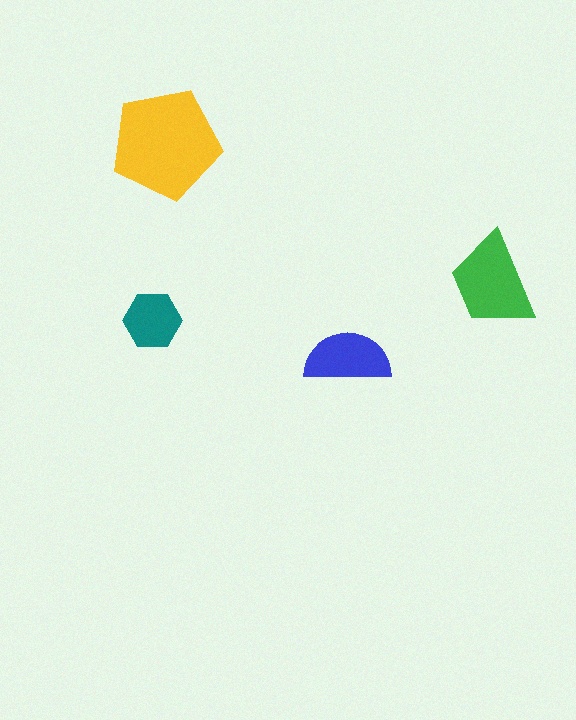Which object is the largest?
The yellow pentagon.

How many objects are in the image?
There are 4 objects in the image.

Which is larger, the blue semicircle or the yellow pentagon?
The yellow pentagon.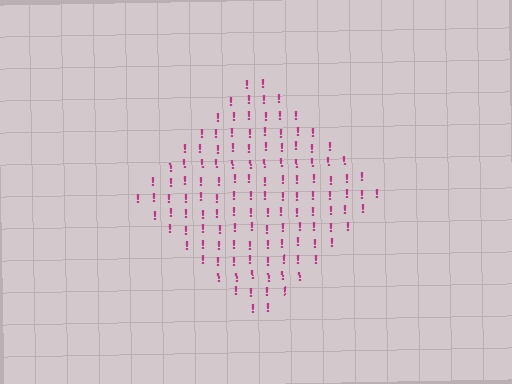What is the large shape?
The large shape is a diamond.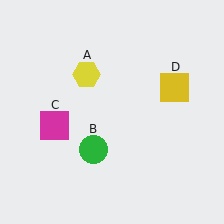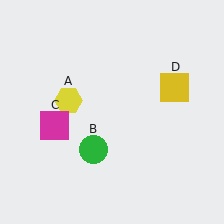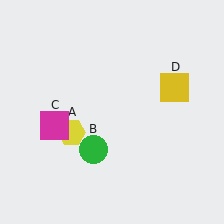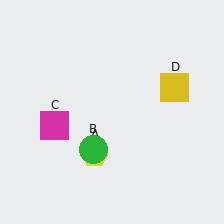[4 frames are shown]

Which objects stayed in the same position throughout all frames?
Green circle (object B) and magenta square (object C) and yellow square (object D) remained stationary.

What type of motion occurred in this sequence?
The yellow hexagon (object A) rotated counterclockwise around the center of the scene.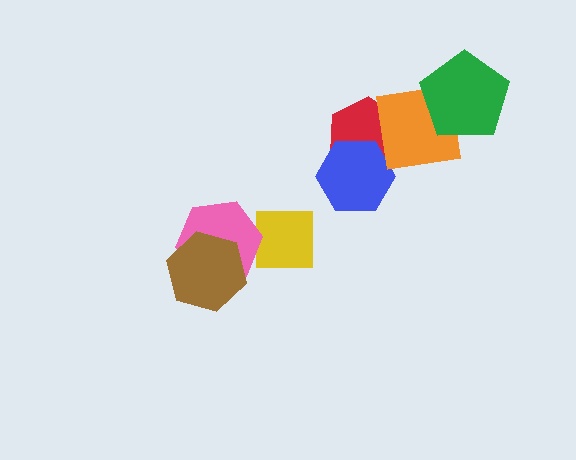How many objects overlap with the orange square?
2 objects overlap with the orange square.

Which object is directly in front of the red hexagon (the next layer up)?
The blue hexagon is directly in front of the red hexagon.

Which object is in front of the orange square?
The green pentagon is in front of the orange square.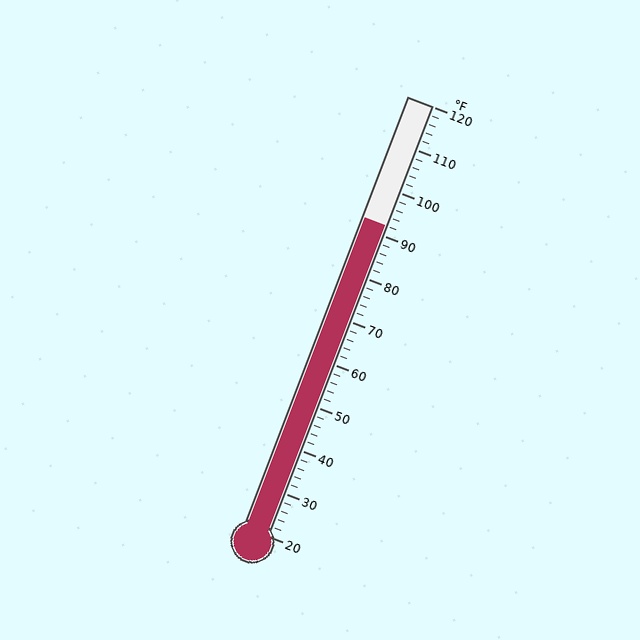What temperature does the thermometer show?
The thermometer shows approximately 92°F.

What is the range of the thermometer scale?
The thermometer scale ranges from 20°F to 120°F.